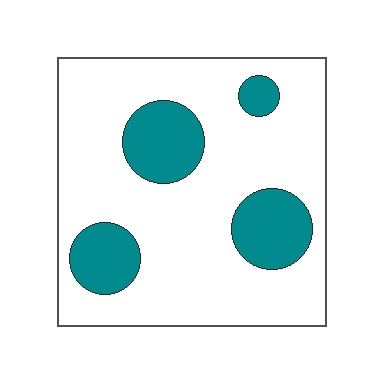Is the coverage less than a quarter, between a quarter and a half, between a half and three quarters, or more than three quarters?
Less than a quarter.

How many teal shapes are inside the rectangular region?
4.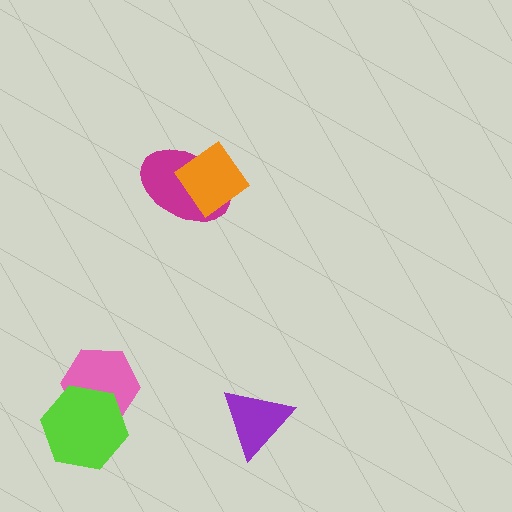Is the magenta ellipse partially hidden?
Yes, it is partially covered by another shape.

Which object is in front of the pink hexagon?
The lime hexagon is in front of the pink hexagon.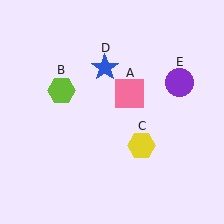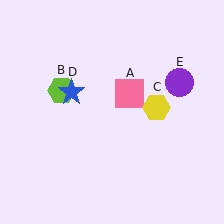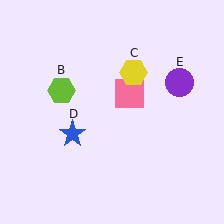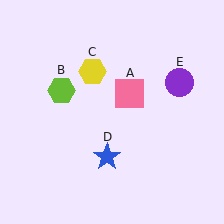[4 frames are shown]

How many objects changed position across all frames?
2 objects changed position: yellow hexagon (object C), blue star (object D).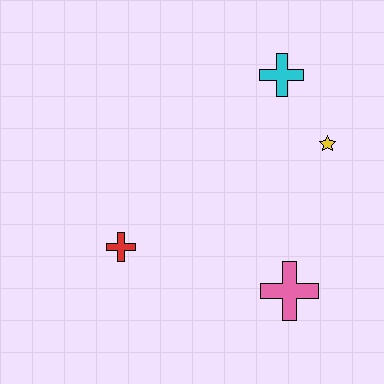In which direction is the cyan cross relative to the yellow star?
The cyan cross is above the yellow star.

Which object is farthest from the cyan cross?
The red cross is farthest from the cyan cross.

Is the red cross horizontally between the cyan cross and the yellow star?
No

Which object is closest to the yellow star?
The cyan cross is closest to the yellow star.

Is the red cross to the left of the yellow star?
Yes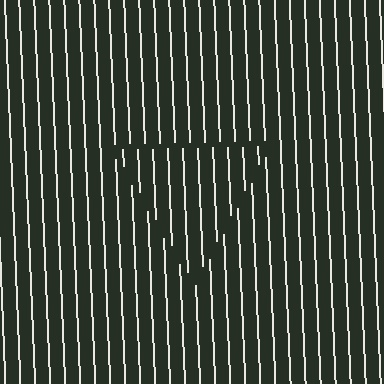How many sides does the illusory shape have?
3 sides — the line-ends trace a triangle.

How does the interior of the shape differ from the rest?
The interior of the shape contains the same grating, shifted by half a period — the contour is defined by the phase discontinuity where line-ends from the inner and outer gratings abut.